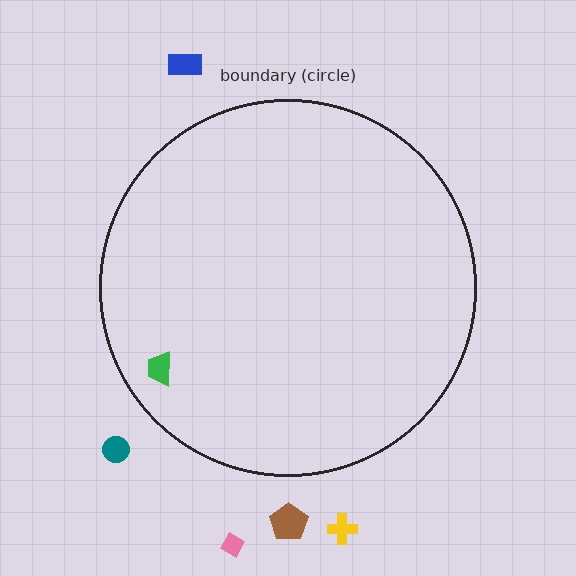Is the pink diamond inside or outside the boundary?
Outside.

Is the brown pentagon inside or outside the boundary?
Outside.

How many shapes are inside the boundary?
1 inside, 5 outside.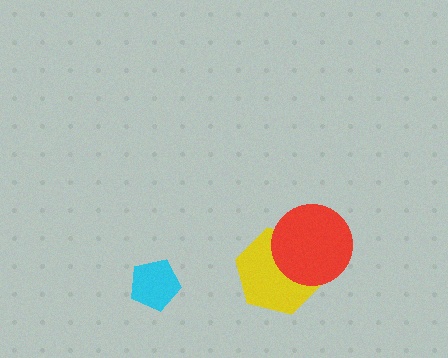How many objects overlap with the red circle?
1 object overlaps with the red circle.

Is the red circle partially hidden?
No, no other shape covers it.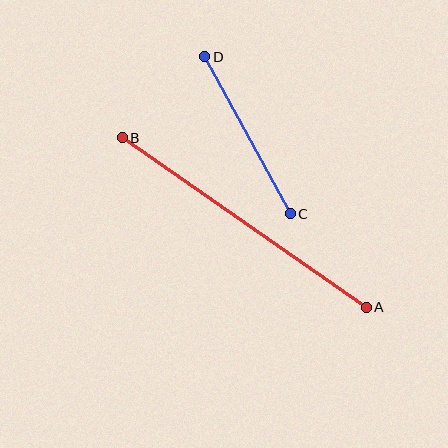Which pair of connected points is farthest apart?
Points A and B are farthest apart.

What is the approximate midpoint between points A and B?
The midpoint is at approximately (244, 223) pixels.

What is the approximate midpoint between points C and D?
The midpoint is at approximately (247, 135) pixels.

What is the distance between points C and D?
The distance is approximately 179 pixels.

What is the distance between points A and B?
The distance is approximately 297 pixels.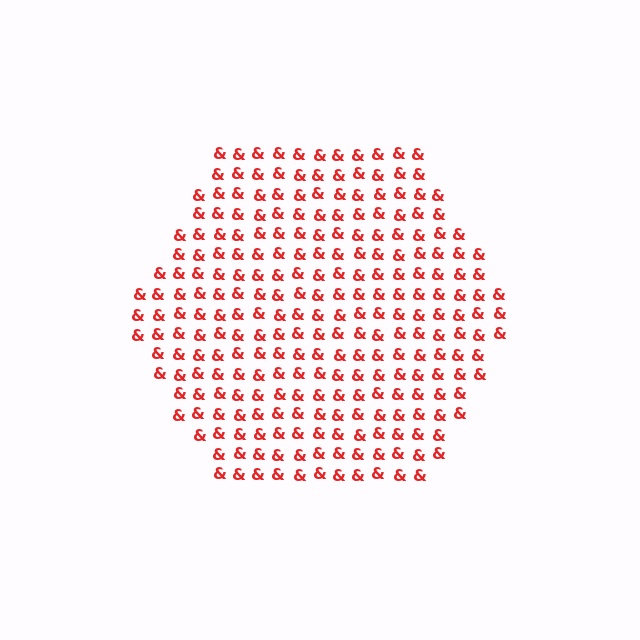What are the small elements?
The small elements are ampersands.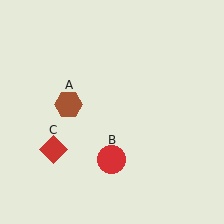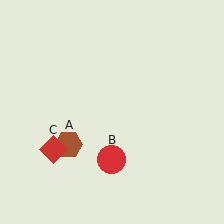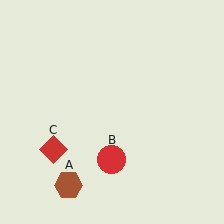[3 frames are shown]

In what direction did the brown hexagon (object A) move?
The brown hexagon (object A) moved down.